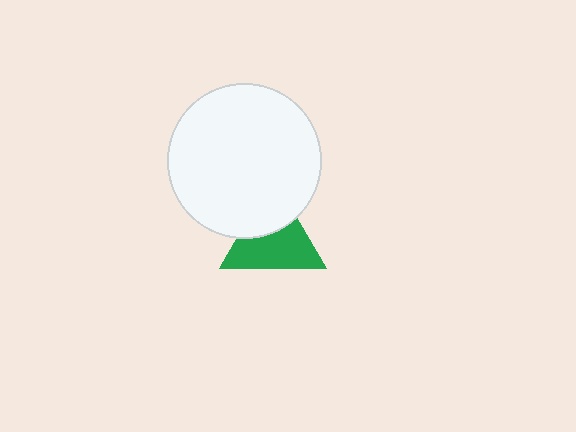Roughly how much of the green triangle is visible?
About half of it is visible (roughly 64%).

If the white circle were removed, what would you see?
You would see the complete green triangle.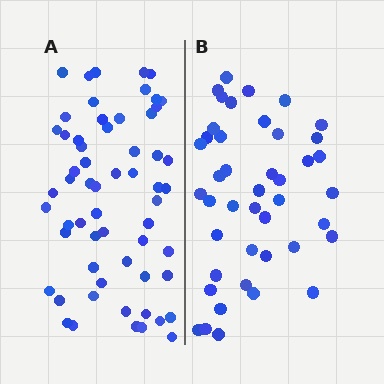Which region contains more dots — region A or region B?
Region A (the left region) has more dots.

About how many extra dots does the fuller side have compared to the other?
Region A has approximately 15 more dots than region B.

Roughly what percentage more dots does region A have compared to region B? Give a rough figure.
About 40% more.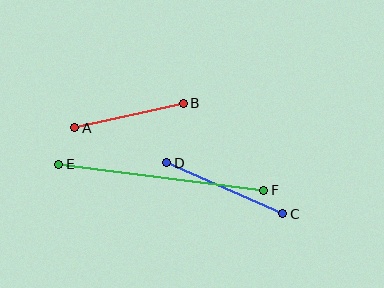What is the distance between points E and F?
The distance is approximately 207 pixels.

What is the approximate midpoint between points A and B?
The midpoint is at approximately (129, 116) pixels.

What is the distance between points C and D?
The distance is approximately 127 pixels.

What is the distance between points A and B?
The distance is approximately 111 pixels.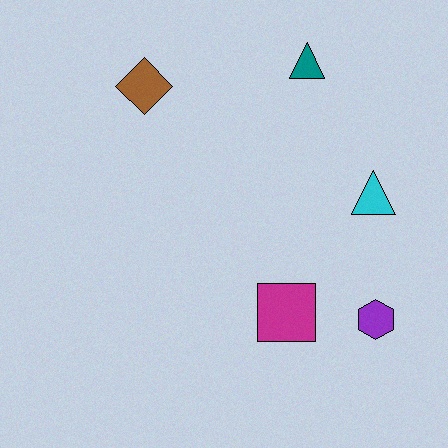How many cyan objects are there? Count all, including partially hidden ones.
There is 1 cyan object.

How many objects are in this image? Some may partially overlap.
There are 5 objects.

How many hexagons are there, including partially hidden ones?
There is 1 hexagon.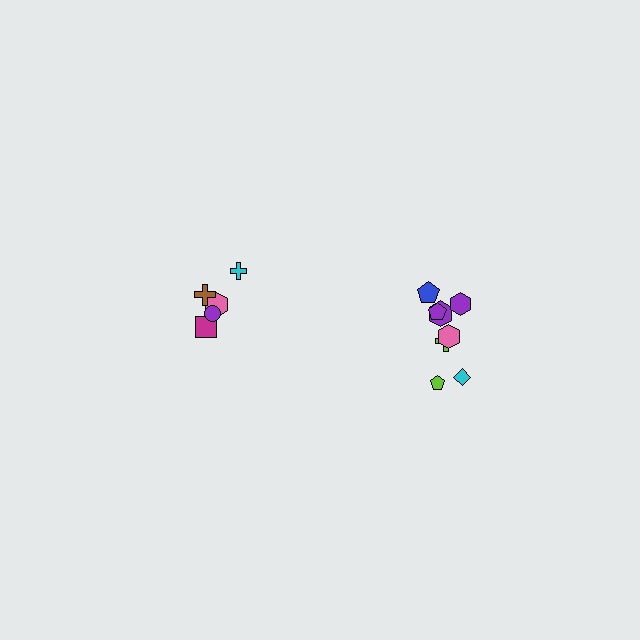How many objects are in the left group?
There are 5 objects.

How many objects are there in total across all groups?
There are 13 objects.